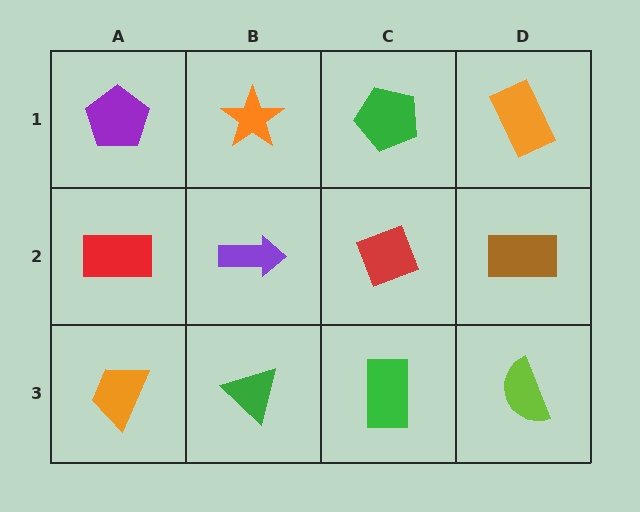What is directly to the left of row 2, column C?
A purple arrow.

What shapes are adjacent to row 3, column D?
A brown rectangle (row 2, column D), a green rectangle (row 3, column C).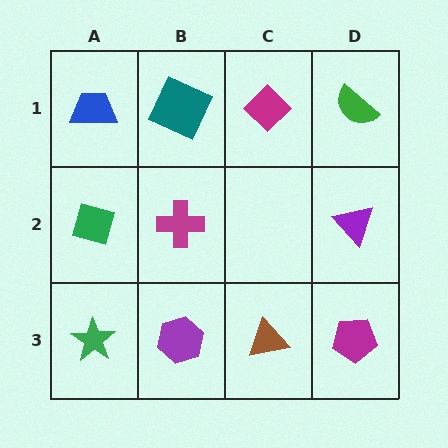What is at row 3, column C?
A brown triangle.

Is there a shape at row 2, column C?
No, that cell is empty.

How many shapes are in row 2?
3 shapes.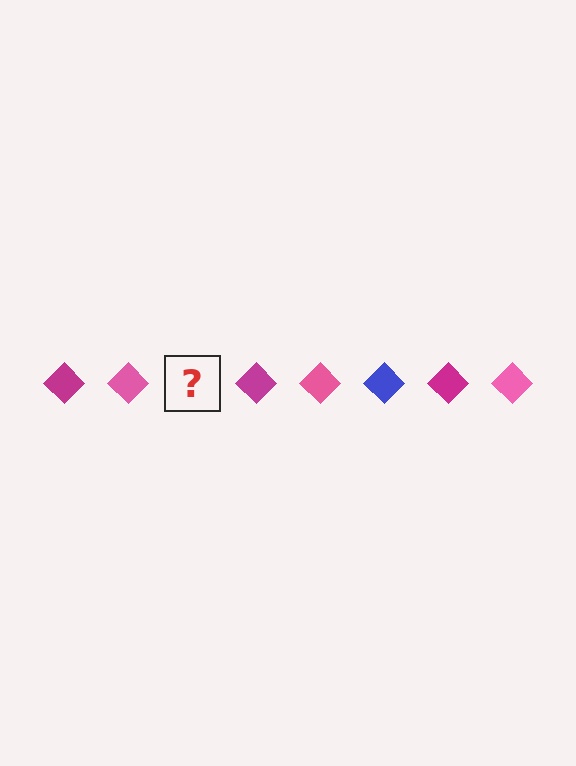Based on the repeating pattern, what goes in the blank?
The blank should be a blue diamond.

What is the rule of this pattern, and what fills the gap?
The rule is that the pattern cycles through magenta, pink, blue diamonds. The gap should be filled with a blue diamond.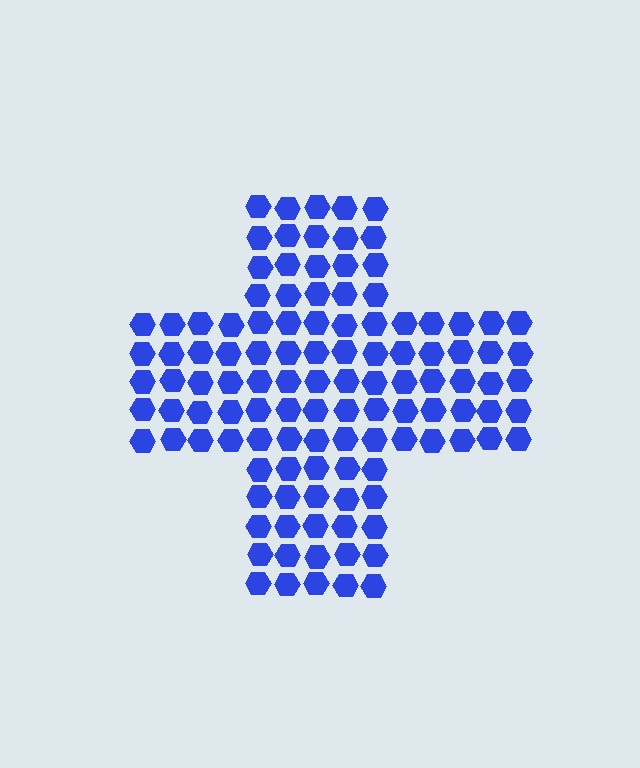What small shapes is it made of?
It is made of small hexagons.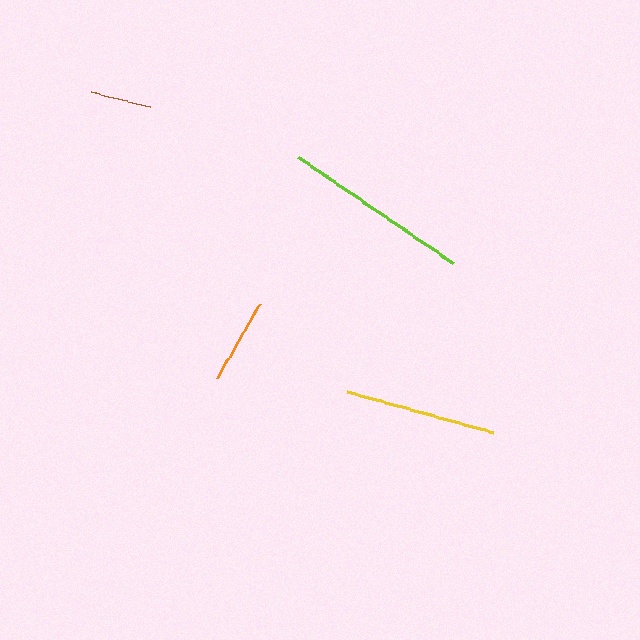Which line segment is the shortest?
The brown line is the shortest at approximately 61 pixels.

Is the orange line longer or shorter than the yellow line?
The yellow line is longer than the orange line.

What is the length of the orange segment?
The orange segment is approximately 85 pixels long.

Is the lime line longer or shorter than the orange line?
The lime line is longer than the orange line.